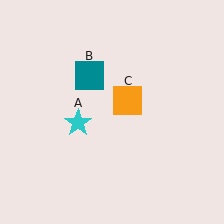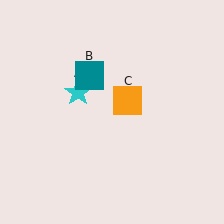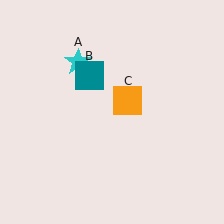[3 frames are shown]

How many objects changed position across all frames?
1 object changed position: cyan star (object A).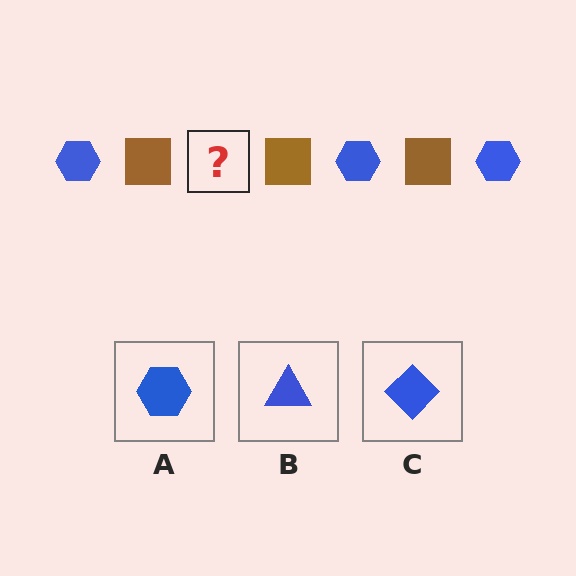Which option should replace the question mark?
Option A.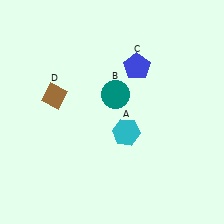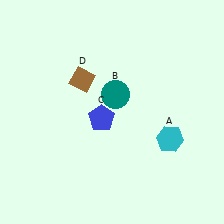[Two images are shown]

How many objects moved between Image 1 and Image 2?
3 objects moved between the two images.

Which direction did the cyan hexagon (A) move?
The cyan hexagon (A) moved right.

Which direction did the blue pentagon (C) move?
The blue pentagon (C) moved down.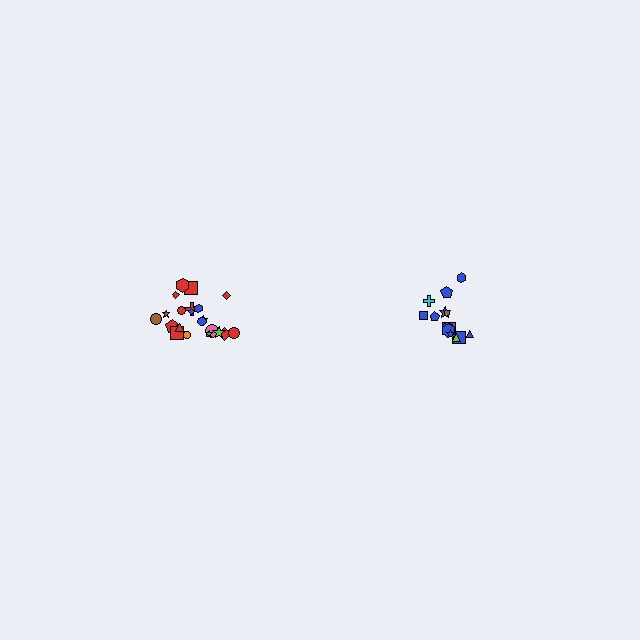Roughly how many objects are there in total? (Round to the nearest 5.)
Roughly 35 objects in total.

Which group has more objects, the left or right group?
The left group.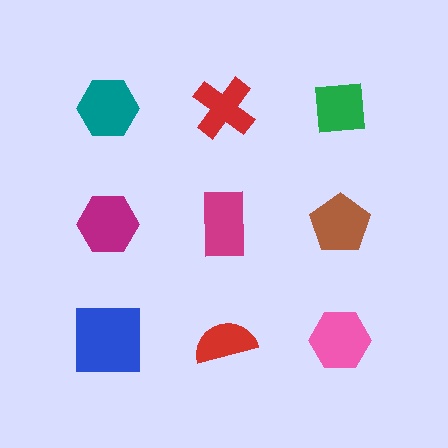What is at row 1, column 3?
A green square.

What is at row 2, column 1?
A magenta hexagon.